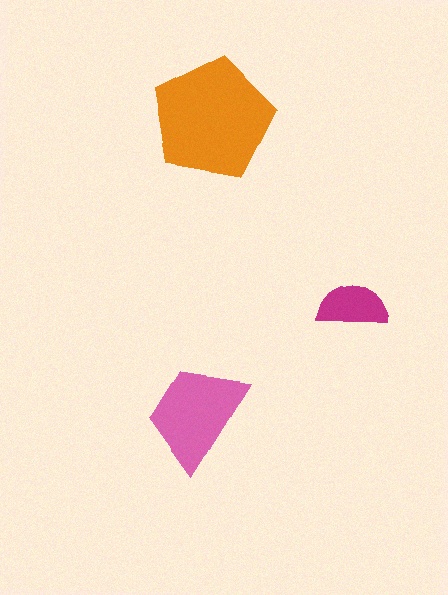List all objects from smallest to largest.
The magenta semicircle, the pink trapezoid, the orange pentagon.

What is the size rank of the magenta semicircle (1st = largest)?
3rd.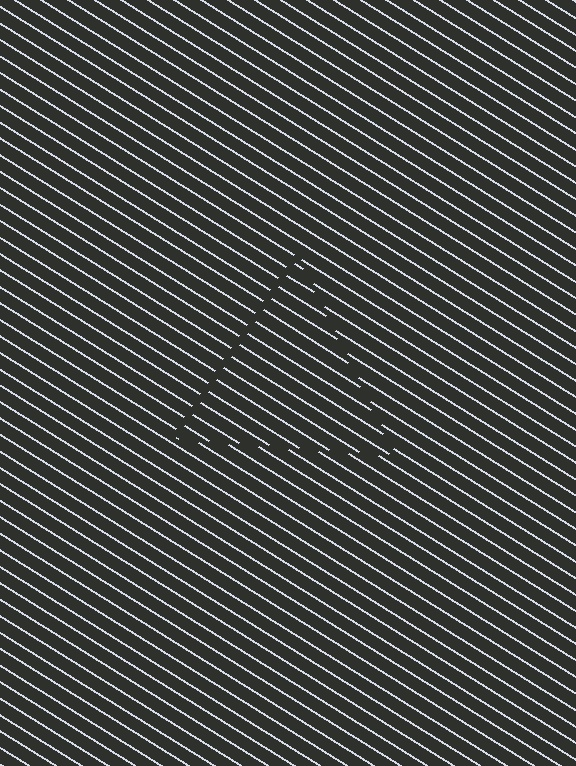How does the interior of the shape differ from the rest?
The interior of the shape contains the same grating, shifted by half a period — the contour is defined by the phase discontinuity where line-ends from the inner and outer gratings abut.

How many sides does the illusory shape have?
3 sides — the line-ends trace a triangle.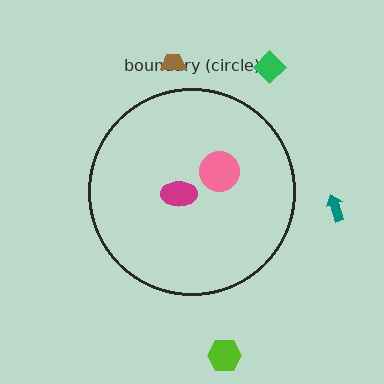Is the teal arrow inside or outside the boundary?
Outside.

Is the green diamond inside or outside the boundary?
Outside.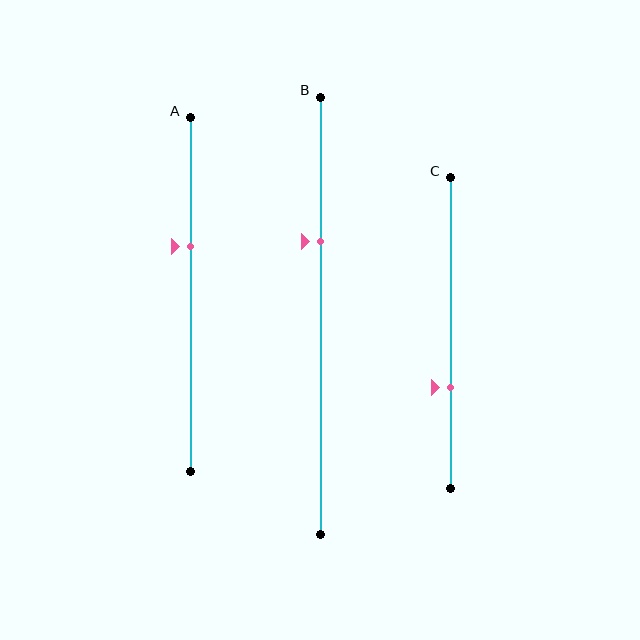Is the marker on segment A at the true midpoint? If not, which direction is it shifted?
No, the marker on segment A is shifted upward by about 14% of the segment length.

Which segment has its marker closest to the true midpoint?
Segment A has its marker closest to the true midpoint.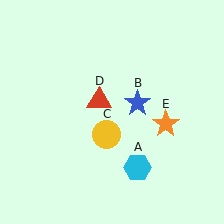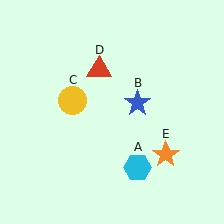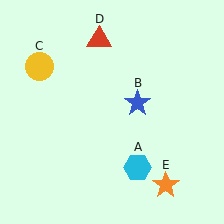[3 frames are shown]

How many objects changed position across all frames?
3 objects changed position: yellow circle (object C), red triangle (object D), orange star (object E).